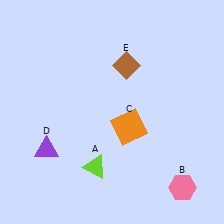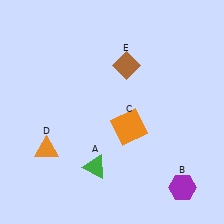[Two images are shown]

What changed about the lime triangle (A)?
In Image 1, A is lime. In Image 2, it changed to green.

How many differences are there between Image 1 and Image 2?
There are 3 differences between the two images.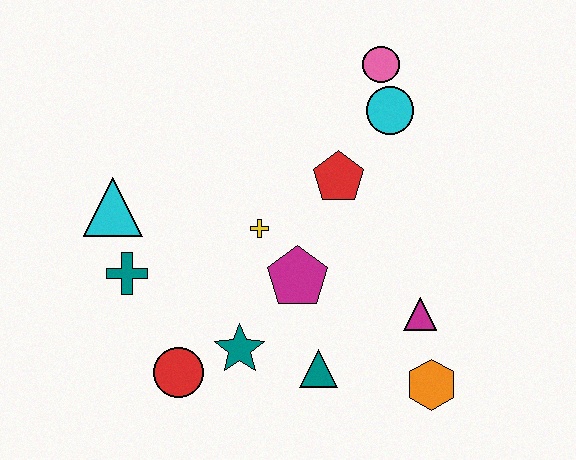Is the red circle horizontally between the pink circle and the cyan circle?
No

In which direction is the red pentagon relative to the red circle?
The red pentagon is above the red circle.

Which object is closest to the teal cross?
The cyan triangle is closest to the teal cross.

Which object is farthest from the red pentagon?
The red circle is farthest from the red pentagon.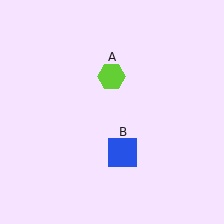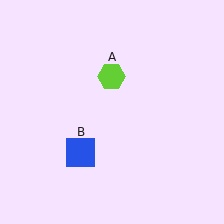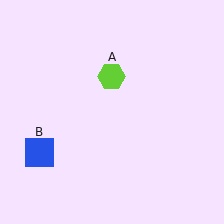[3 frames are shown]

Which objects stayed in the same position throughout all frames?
Lime hexagon (object A) remained stationary.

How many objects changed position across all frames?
1 object changed position: blue square (object B).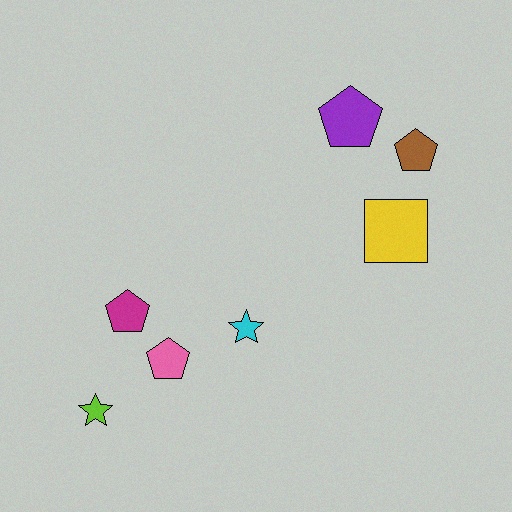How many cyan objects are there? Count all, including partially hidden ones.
There is 1 cyan object.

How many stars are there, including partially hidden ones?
There are 2 stars.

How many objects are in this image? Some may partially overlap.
There are 7 objects.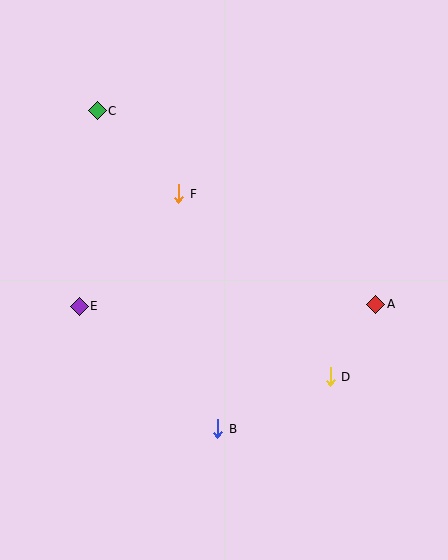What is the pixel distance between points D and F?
The distance between D and F is 237 pixels.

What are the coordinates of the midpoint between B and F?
The midpoint between B and F is at (198, 311).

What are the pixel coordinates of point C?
Point C is at (97, 111).